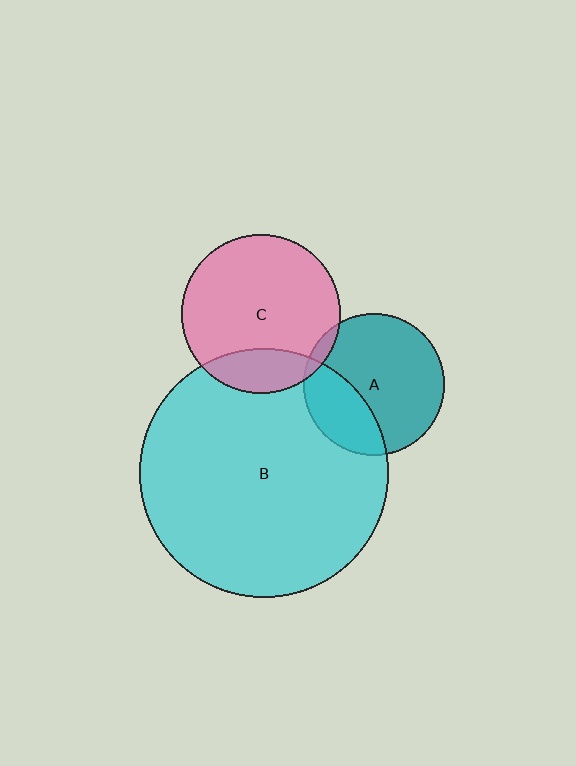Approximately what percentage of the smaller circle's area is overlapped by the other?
Approximately 20%.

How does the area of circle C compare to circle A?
Approximately 1.3 times.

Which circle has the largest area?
Circle B (cyan).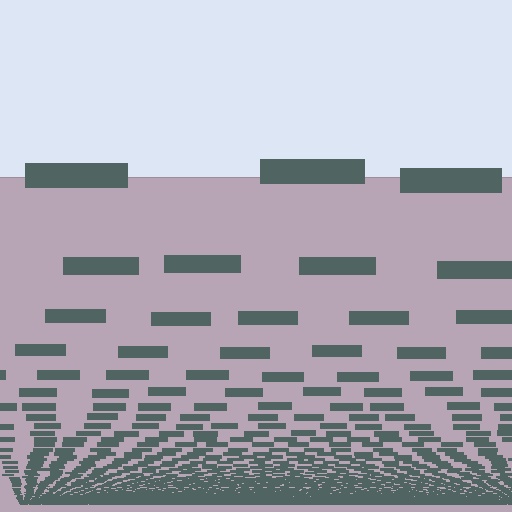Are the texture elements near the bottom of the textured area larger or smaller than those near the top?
Smaller. The gradient is inverted — elements near the bottom are smaller and denser.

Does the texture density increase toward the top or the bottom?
Density increases toward the bottom.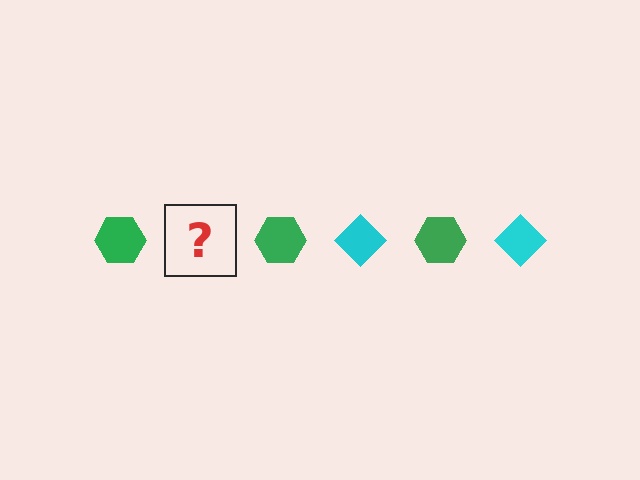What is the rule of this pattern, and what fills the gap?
The rule is that the pattern alternates between green hexagon and cyan diamond. The gap should be filled with a cyan diamond.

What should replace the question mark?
The question mark should be replaced with a cyan diamond.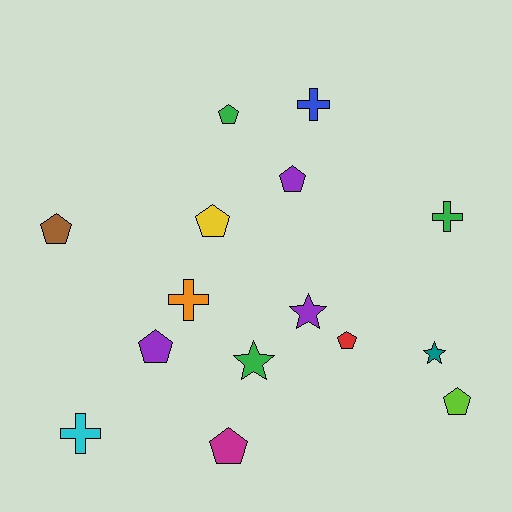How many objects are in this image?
There are 15 objects.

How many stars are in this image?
There are 3 stars.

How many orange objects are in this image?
There is 1 orange object.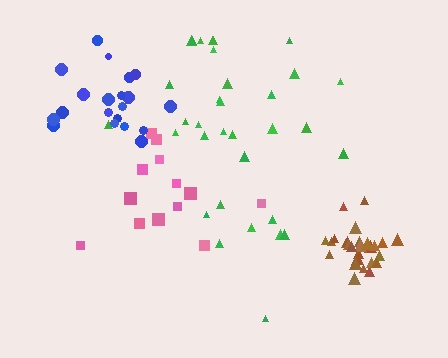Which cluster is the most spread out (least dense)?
Green.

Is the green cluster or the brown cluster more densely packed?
Brown.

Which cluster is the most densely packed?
Brown.